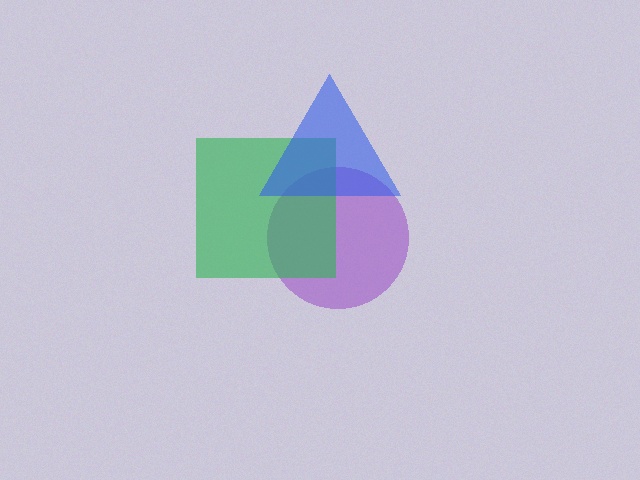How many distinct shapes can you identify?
There are 3 distinct shapes: a purple circle, a green square, a blue triangle.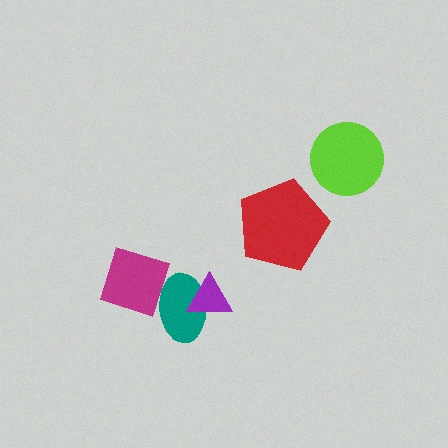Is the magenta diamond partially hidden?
No, no other shape covers it.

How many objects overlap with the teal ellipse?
2 objects overlap with the teal ellipse.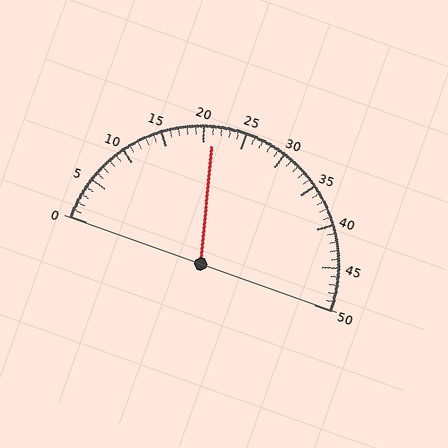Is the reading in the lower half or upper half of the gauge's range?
The reading is in the lower half of the range (0 to 50).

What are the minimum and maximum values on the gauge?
The gauge ranges from 0 to 50.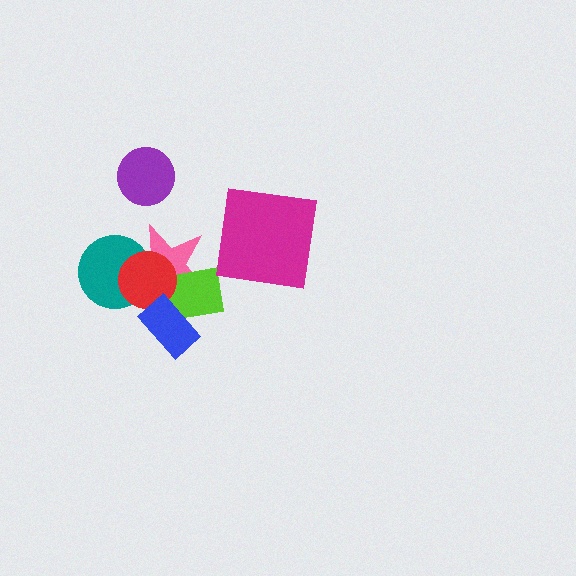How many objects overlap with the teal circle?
2 objects overlap with the teal circle.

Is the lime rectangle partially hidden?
Yes, it is partially covered by another shape.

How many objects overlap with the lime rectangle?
3 objects overlap with the lime rectangle.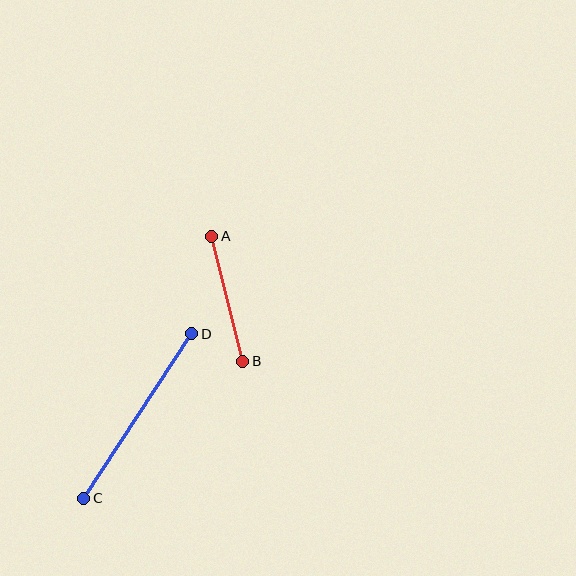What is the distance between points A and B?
The distance is approximately 129 pixels.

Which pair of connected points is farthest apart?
Points C and D are farthest apart.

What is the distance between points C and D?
The distance is approximately 197 pixels.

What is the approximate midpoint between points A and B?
The midpoint is at approximately (227, 299) pixels.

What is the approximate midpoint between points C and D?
The midpoint is at approximately (138, 416) pixels.